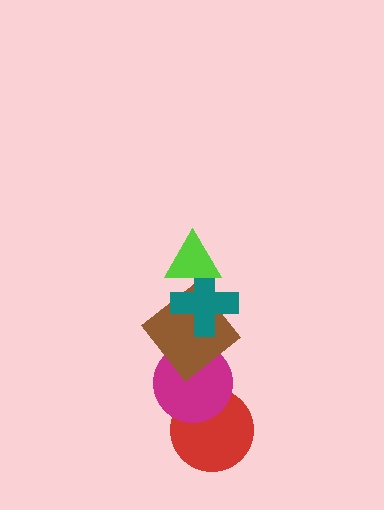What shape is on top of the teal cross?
The lime triangle is on top of the teal cross.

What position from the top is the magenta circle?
The magenta circle is 4th from the top.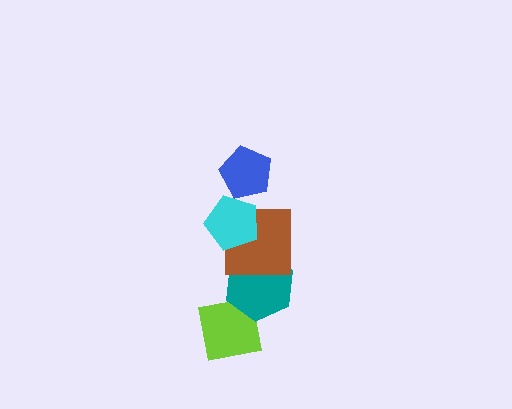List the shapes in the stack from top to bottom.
From top to bottom: the blue pentagon, the cyan pentagon, the brown square, the teal hexagon, the lime square.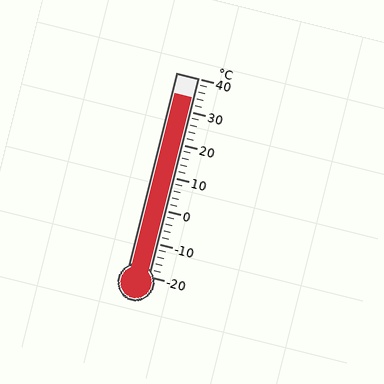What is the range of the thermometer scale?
The thermometer scale ranges from -20°C to 40°C.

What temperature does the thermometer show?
The thermometer shows approximately 34°C.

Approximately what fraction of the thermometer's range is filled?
The thermometer is filled to approximately 90% of its range.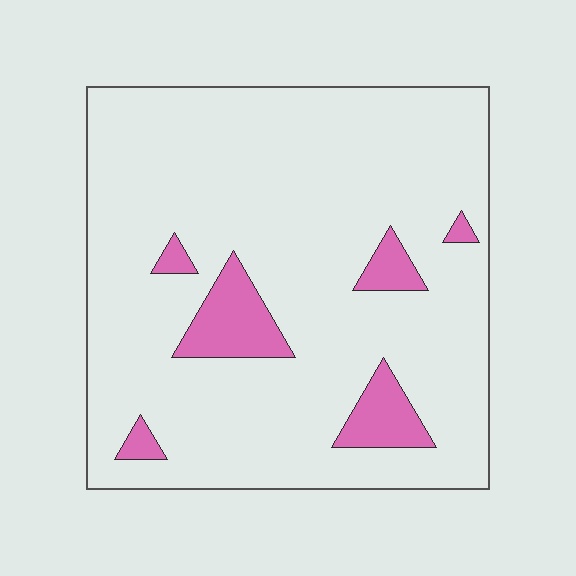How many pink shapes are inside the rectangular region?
6.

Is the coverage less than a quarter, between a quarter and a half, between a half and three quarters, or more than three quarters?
Less than a quarter.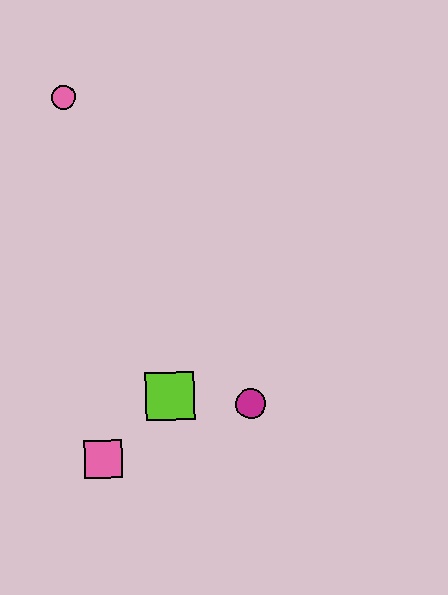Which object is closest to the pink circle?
The lime square is closest to the pink circle.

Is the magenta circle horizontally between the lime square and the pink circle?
No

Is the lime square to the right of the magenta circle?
No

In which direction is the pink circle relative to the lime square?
The pink circle is above the lime square.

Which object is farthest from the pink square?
The pink circle is farthest from the pink square.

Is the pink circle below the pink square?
No